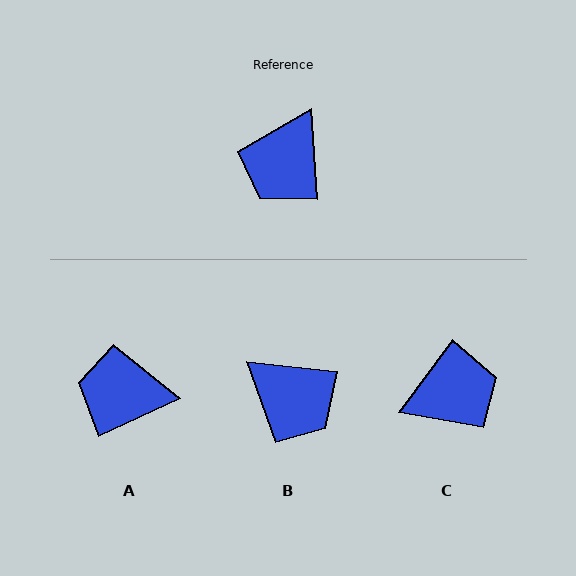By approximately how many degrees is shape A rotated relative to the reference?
Approximately 69 degrees clockwise.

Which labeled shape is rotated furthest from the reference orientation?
C, about 140 degrees away.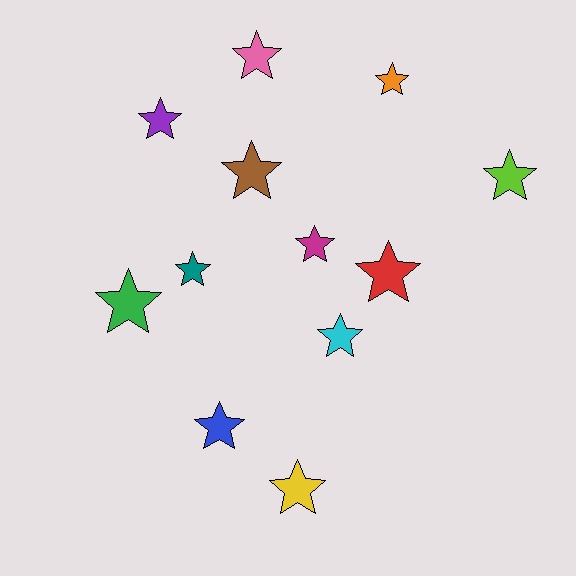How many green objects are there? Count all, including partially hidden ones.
There is 1 green object.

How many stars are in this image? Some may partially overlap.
There are 12 stars.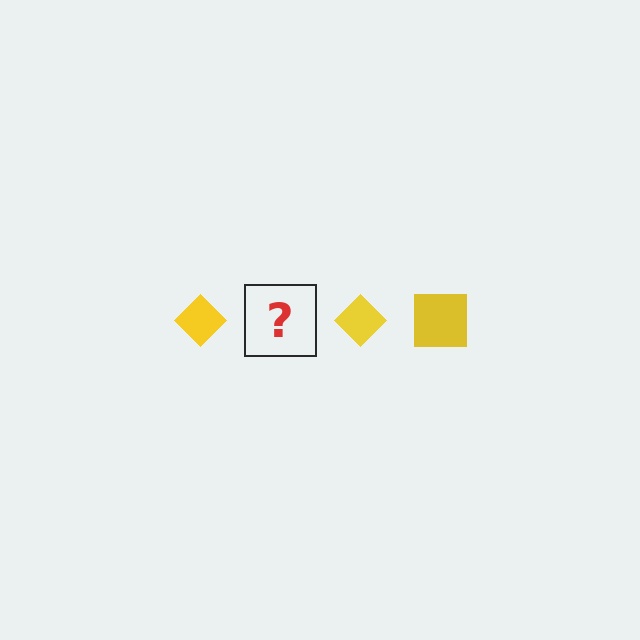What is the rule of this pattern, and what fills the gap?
The rule is that the pattern cycles through diamond, square shapes in yellow. The gap should be filled with a yellow square.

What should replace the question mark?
The question mark should be replaced with a yellow square.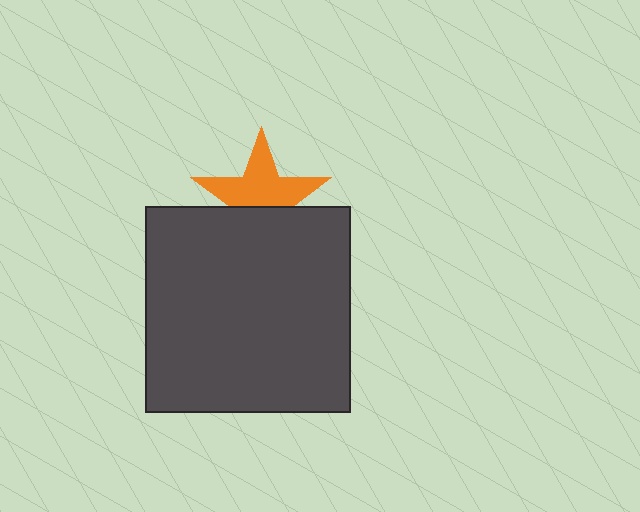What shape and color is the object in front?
The object in front is a dark gray square.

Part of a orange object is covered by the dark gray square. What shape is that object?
It is a star.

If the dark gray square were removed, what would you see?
You would see the complete orange star.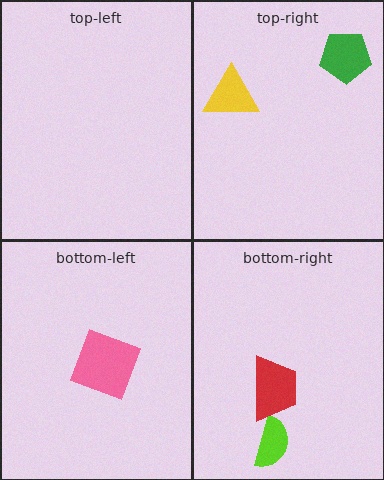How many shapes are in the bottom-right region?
2.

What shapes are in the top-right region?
The yellow triangle, the green pentagon.